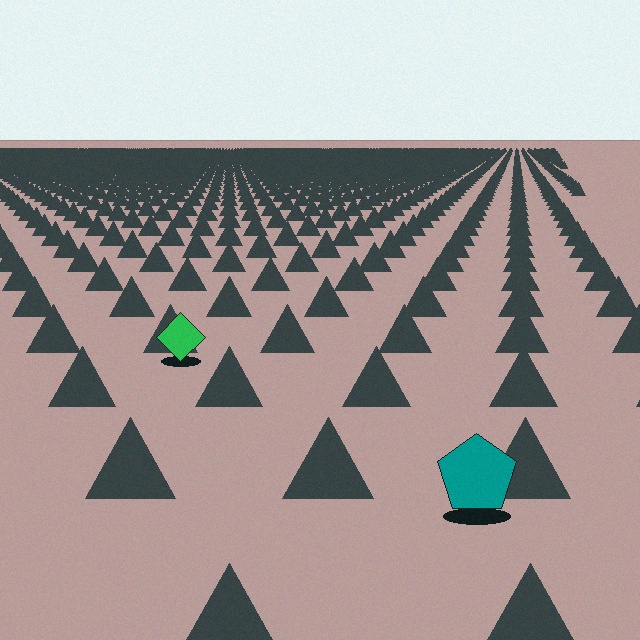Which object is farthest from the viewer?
The green diamond is farthest from the viewer. It appears smaller and the ground texture around it is denser.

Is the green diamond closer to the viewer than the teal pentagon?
No. The teal pentagon is closer — you can tell from the texture gradient: the ground texture is coarser near it.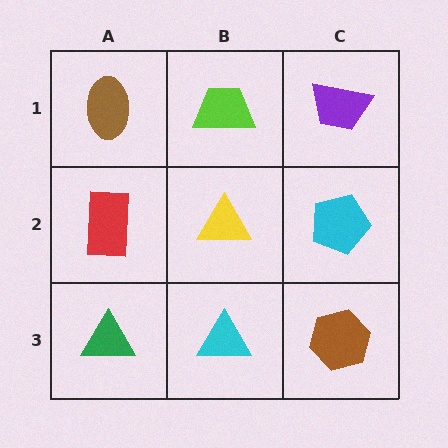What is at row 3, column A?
A green triangle.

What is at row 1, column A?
A brown ellipse.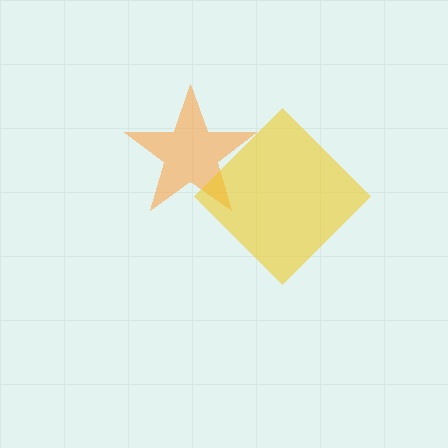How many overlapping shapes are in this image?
There are 2 overlapping shapes in the image.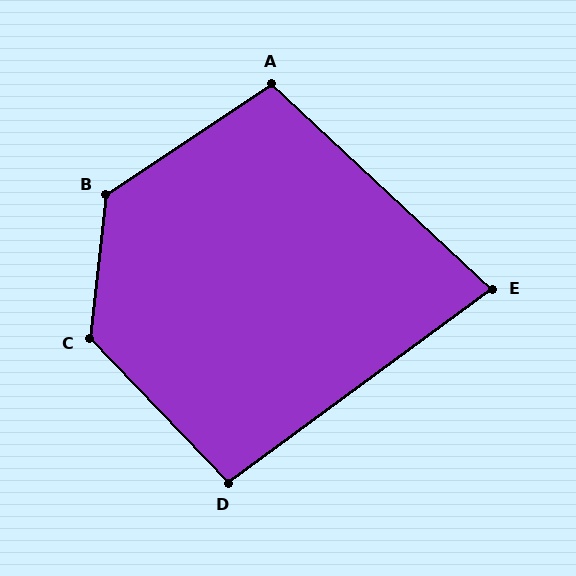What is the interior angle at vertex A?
Approximately 103 degrees (obtuse).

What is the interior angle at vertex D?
Approximately 97 degrees (obtuse).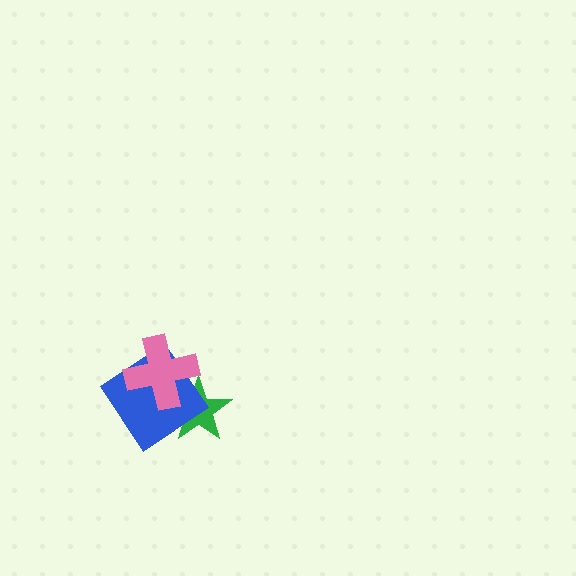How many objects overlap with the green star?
2 objects overlap with the green star.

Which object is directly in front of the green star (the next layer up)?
The blue diamond is directly in front of the green star.